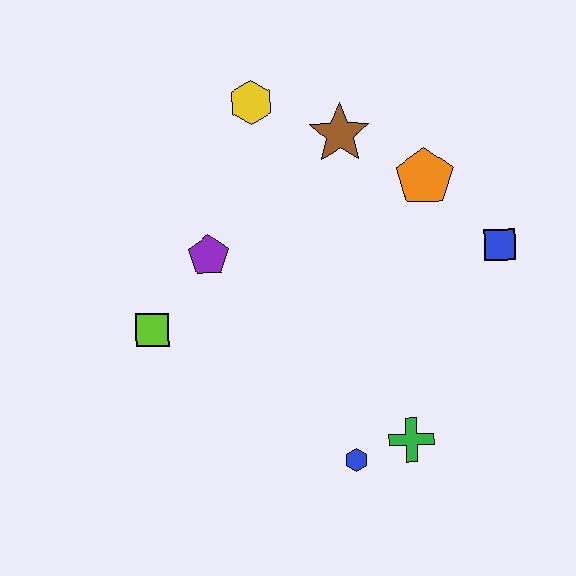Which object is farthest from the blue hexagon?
The yellow hexagon is farthest from the blue hexagon.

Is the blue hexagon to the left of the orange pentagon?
Yes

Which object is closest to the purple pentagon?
The lime square is closest to the purple pentagon.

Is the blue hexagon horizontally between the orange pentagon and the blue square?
No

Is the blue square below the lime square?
No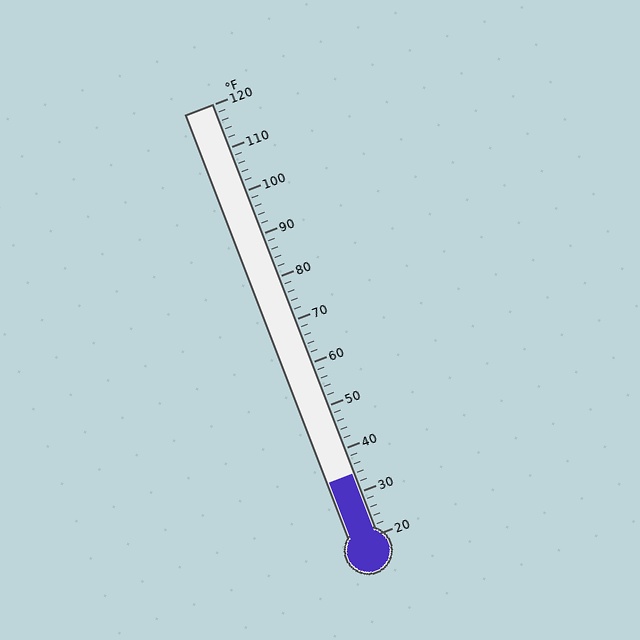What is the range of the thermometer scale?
The thermometer scale ranges from 20°F to 120°F.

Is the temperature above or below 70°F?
The temperature is below 70°F.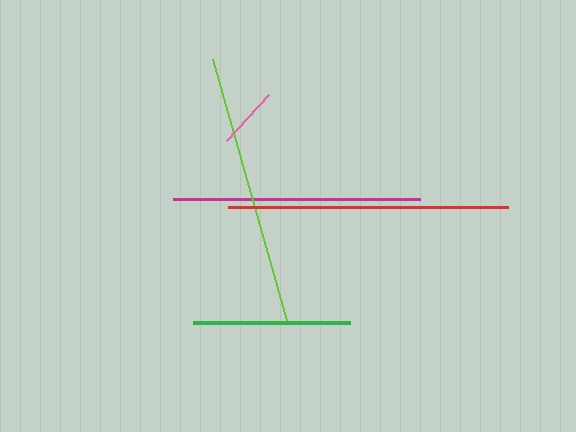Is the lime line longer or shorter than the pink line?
The lime line is longer than the pink line.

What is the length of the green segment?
The green segment is approximately 157 pixels long.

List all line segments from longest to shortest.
From longest to shortest: red, lime, magenta, green, pink.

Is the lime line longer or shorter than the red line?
The red line is longer than the lime line.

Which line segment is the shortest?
The pink line is the shortest at approximately 62 pixels.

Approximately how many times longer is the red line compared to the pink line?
The red line is approximately 4.5 times the length of the pink line.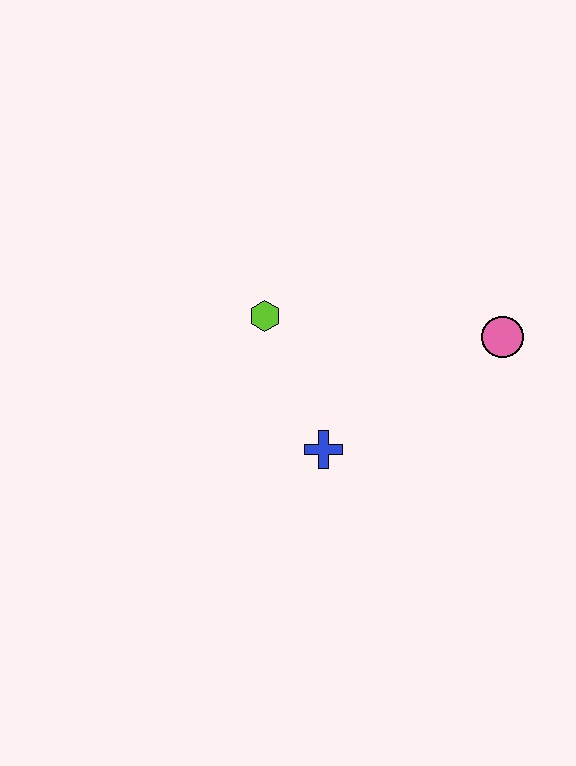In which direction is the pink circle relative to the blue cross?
The pink circle is to the right of the blue cross.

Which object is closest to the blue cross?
The lime hexagon is closest to the blue cross.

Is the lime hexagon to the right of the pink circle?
No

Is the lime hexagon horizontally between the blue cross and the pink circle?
No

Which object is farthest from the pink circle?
The lime hexagon is farthest from the pink circle.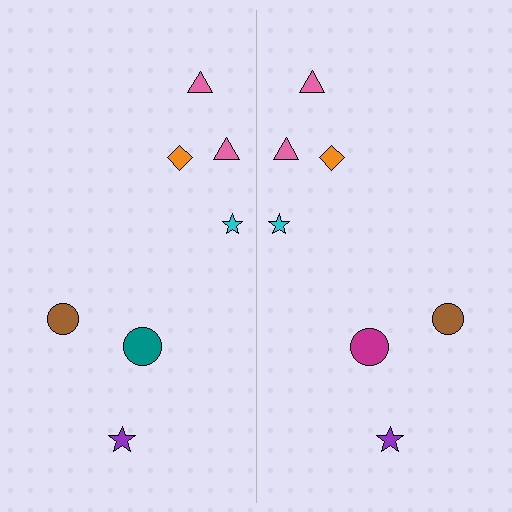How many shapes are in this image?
There are 14 shapes in this image.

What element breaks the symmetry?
The magenta circle on the right side breaks the symmetry — its mirror counterpart is teal.